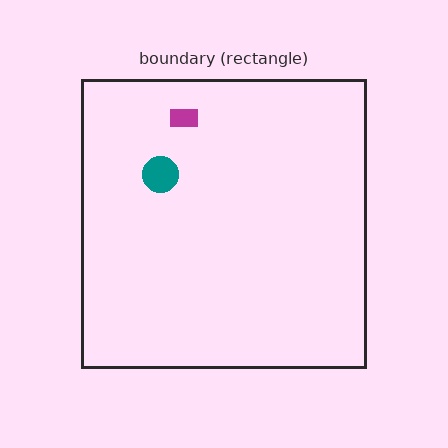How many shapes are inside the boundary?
2 inside, 0 outside.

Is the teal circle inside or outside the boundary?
Inside.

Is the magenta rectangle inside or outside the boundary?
Inside.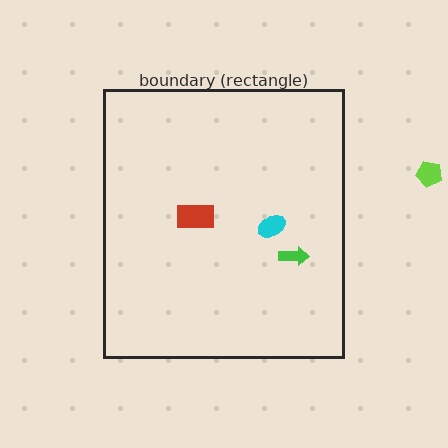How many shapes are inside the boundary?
3 inside, 1 outside.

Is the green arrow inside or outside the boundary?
Inside.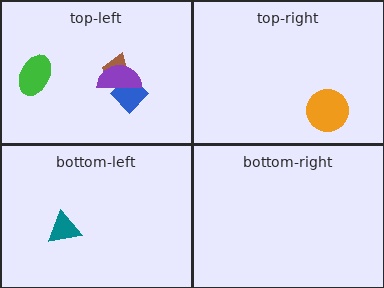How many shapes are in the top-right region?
1.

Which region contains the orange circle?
The top-right region.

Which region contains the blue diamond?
The top-left region.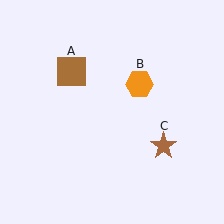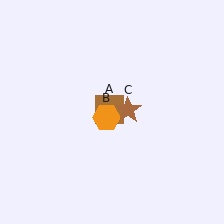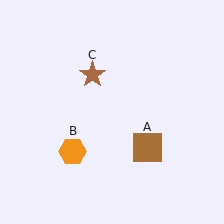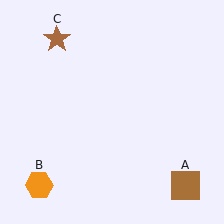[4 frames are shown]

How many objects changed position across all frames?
3 objects changed position: brown square (object A), orange hexagon (object B), brown star (object C).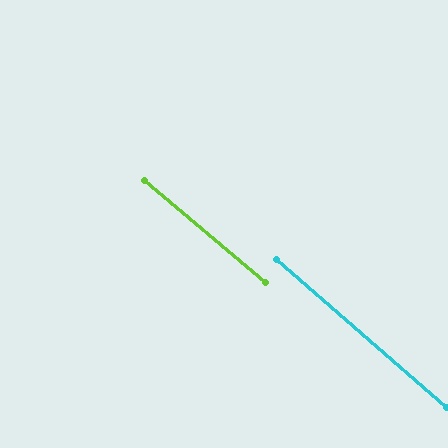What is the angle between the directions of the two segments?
Approximately 1 degree.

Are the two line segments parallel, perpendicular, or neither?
Parallel — their directions differ by only 0.9°.